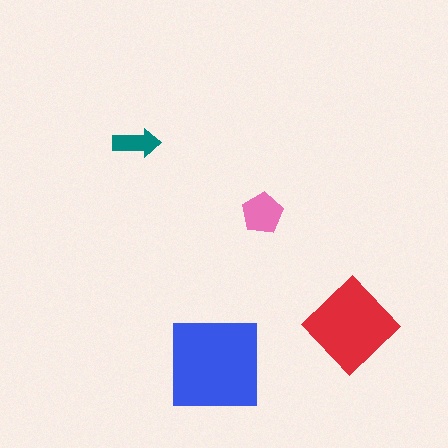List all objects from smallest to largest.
The teal arrow, the pink pentagon, the red diamond, the blue square.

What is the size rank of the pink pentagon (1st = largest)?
3rd.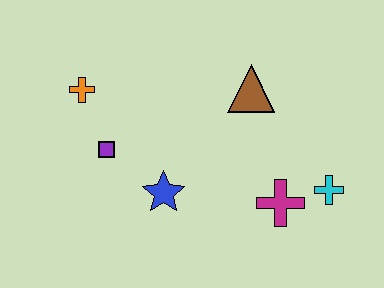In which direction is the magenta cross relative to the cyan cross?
The magenta cross is to the left of the cyan cross.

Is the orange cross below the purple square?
No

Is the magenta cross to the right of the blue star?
Yes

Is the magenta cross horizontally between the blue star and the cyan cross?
Yes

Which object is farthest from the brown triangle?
The orange cross is farthest from the brown triangle.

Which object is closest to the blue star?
The purple square is closest to the blue star.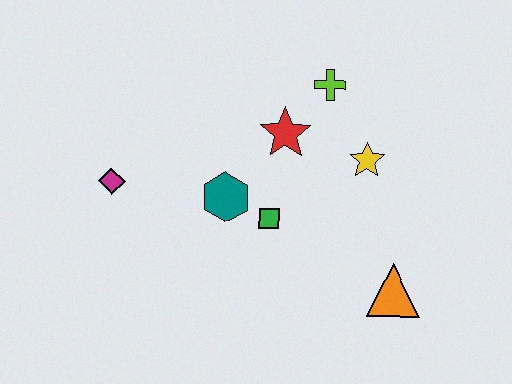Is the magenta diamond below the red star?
Yes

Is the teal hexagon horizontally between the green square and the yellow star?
No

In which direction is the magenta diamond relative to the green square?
The magenta diamond is to the left of the green square.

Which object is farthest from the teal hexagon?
The orange triangle is farthest from the teal hexagon.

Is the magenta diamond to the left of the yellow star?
Yes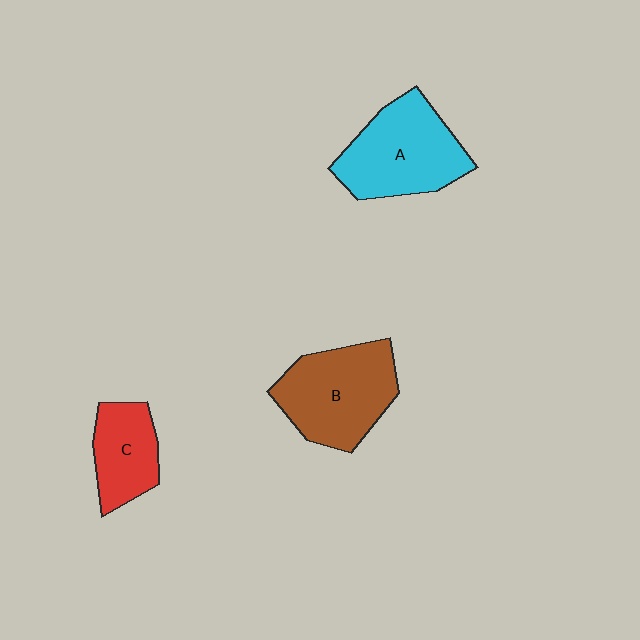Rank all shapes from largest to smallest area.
From largest to smallest: B (brown), A (cyan), C (red).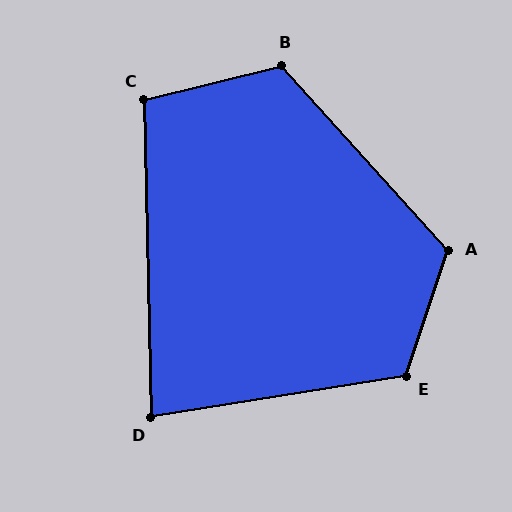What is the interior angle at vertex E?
Approximately 118 degrees (obtuse).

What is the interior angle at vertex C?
Approximately 103 degrees (obtuse).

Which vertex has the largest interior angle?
A, at approximately 120 degrees.